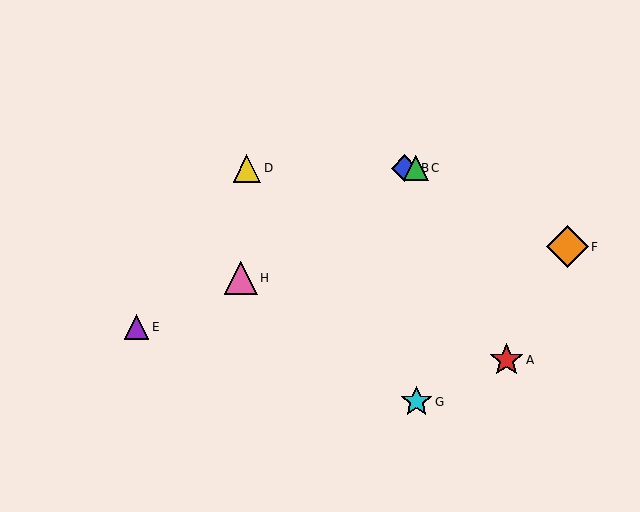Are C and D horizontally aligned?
Yes, both are at y≈168.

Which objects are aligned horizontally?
Objects B, C, D are aligned horizontally.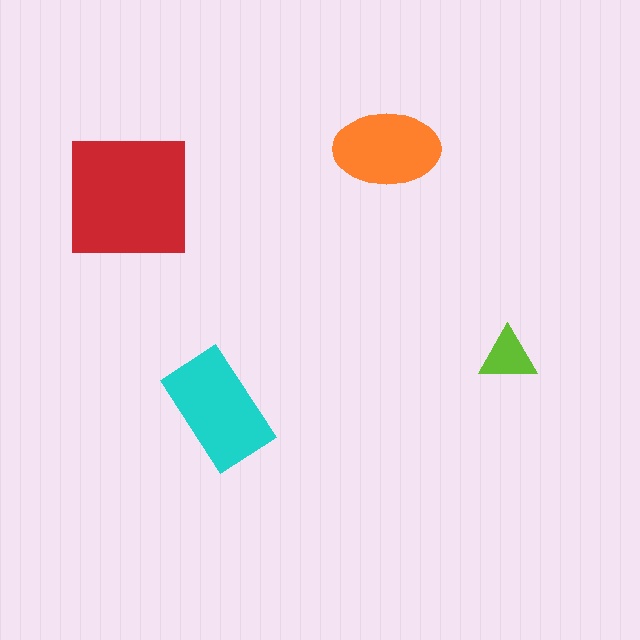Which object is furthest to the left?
The red square is leftmost.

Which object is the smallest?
The lime triangle.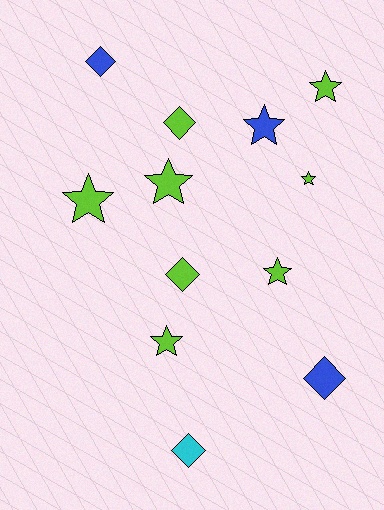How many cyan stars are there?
There are no cyan stars.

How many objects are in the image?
There are 12 objects.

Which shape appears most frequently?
Star, with 7 objects.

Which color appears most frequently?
Lime, with 8 objects.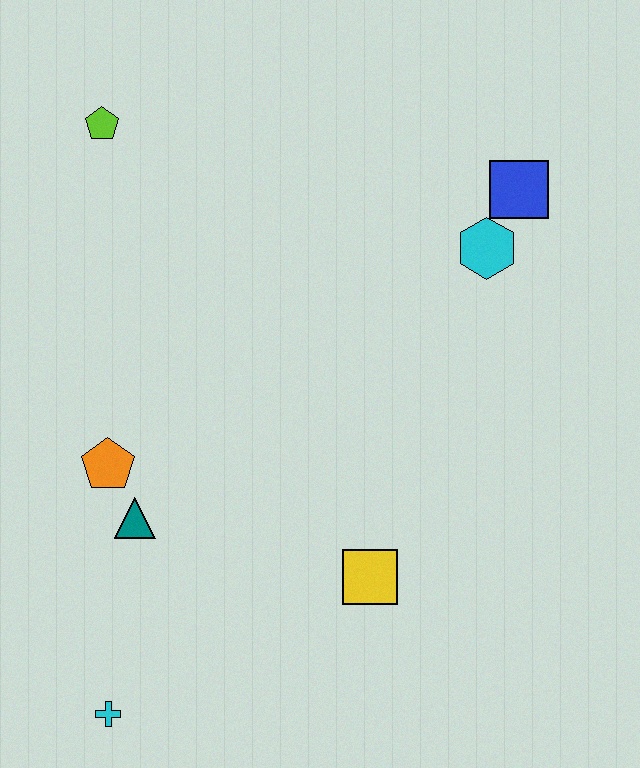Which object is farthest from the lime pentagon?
The cyan cross is farthest from the lime pentagon.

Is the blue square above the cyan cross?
Yes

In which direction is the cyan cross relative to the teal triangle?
The cyan cross is below the teal triangle.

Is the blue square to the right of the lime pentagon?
Yes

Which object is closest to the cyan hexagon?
The blue square is closest to the cyan hexagon.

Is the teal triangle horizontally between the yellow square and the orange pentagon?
Yes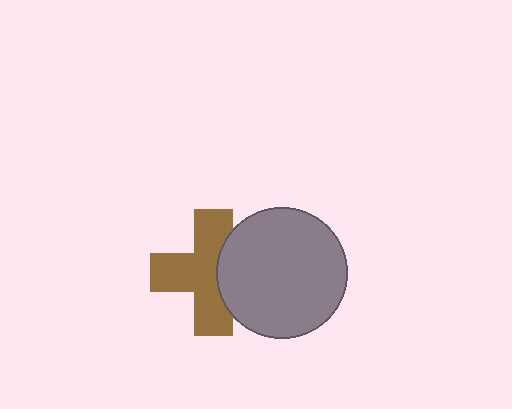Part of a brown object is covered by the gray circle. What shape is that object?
It is a cross.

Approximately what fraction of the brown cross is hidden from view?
Roughly 33% of the brown cross is hidden behind the gray circle.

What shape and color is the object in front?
The object in front is a gray circle.